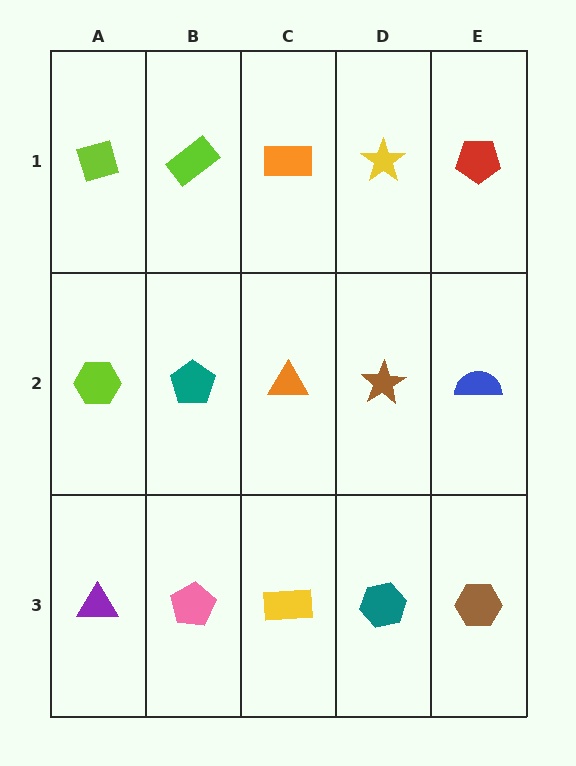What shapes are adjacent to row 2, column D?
A yellow star (row 1, column D), a teal hexagon (row 3, column D), an orange triangle (row 2, column C), a blue semicircle (row 2, column E).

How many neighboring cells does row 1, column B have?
3.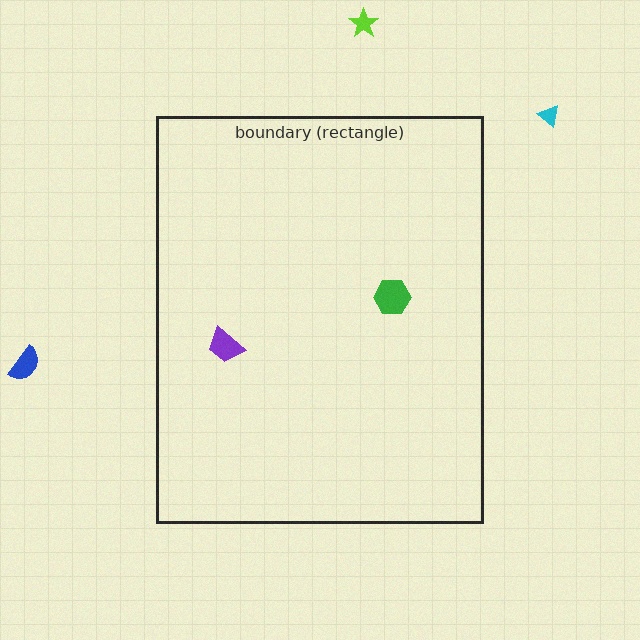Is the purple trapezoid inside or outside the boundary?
Inside.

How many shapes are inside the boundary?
2 inside, 3 outside.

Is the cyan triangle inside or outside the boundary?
Outside.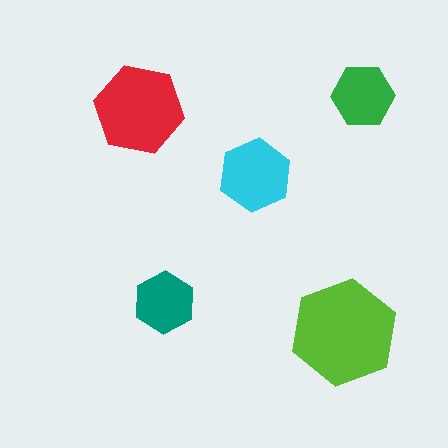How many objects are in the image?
There are 5 objects in the image.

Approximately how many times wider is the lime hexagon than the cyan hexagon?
About 1.5 times wider.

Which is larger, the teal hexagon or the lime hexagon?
The lime one.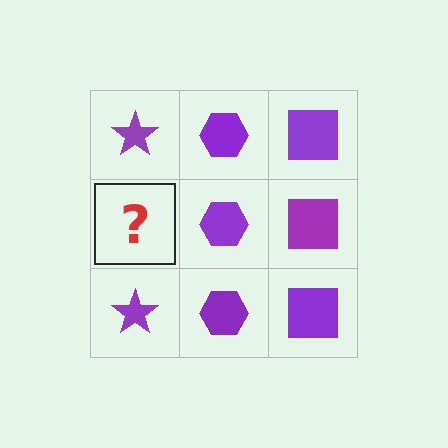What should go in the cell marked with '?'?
The missing cell should contain a purple star.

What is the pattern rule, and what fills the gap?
The rule is that each column has a consistent shape. The gap should be filled with a purple star.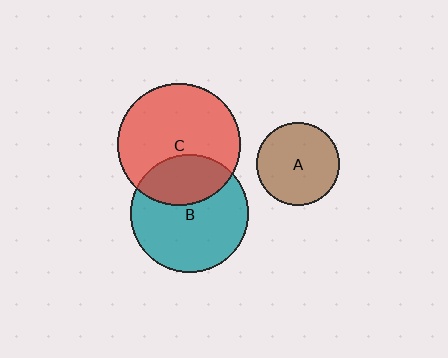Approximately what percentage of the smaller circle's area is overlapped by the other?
Approximately 30%.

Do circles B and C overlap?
Yes.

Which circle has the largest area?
Circle C (red).